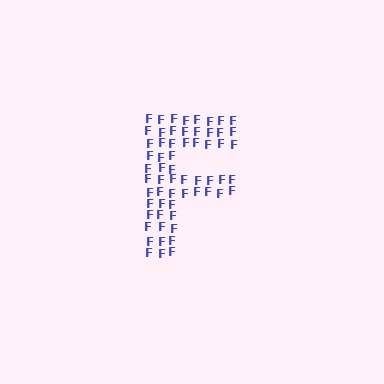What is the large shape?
The large shape is the letter F.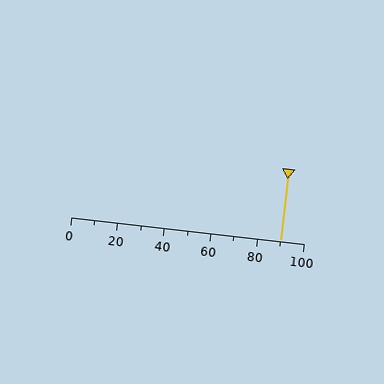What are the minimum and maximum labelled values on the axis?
The axis runs from 0 to 100.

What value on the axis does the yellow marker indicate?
The marker indicates approximately 90.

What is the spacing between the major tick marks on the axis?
The major ticks are spaced 20 apart.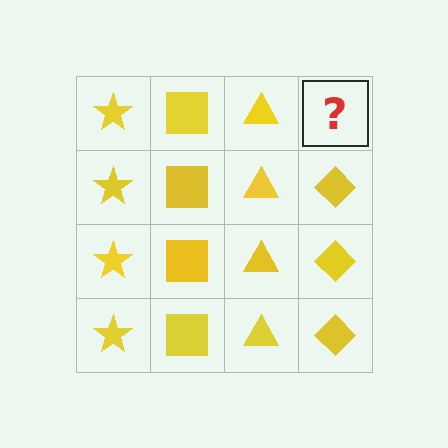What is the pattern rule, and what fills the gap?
The rule is that each column has a consistent shape. The gap should be filled with a yellow diamond.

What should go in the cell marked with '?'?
The missing cell should contain a yellow diamond.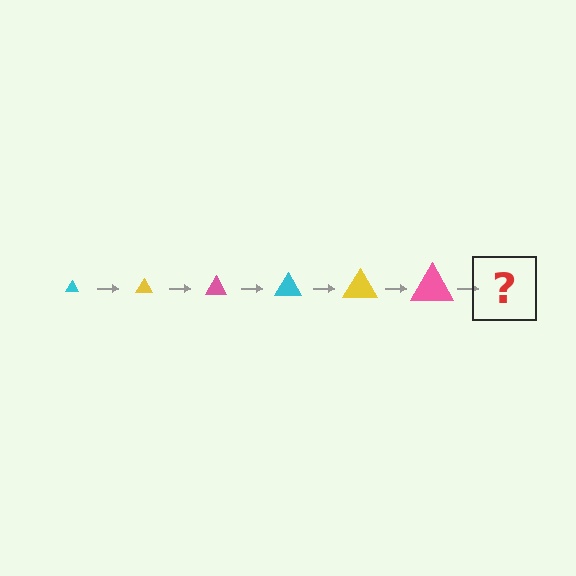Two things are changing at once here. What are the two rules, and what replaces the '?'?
The two rules are that the triangle grows larger each step and the color cycles through cyan, yellow, and pink. The '?' should be a cyan triangle, larger than the previous one.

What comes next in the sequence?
The next element should be a cyan triangle, larger than the previous one.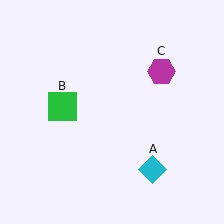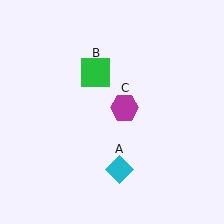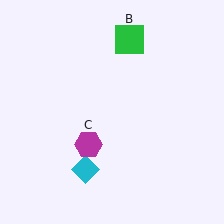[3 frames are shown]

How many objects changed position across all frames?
3 objects changed position: cyan diamond (object A), green square (object B), magenta hexagon (object C).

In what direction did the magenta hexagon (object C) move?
The magenta hexagon (object C) moved down and to the left.